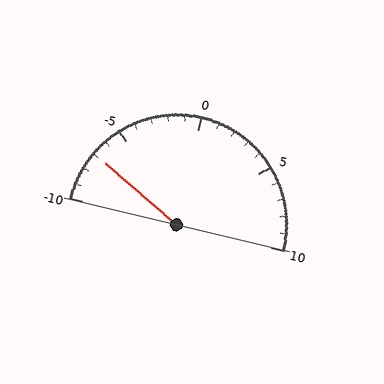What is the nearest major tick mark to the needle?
The nearest major tick mark is -5.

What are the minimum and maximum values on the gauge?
The gauge ranges from -10 to 10.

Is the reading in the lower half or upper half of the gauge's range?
The reading is in the lower half of the range (-10 to 10).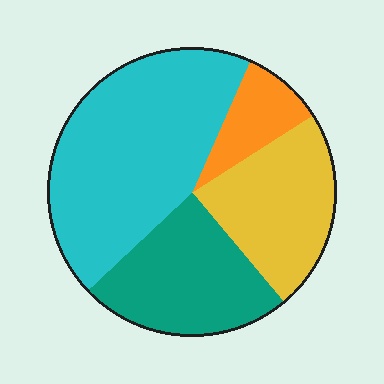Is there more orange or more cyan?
Cyan.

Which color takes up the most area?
Cyan, at roughly 45%.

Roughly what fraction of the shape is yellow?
Yellow covers 23% of the shape.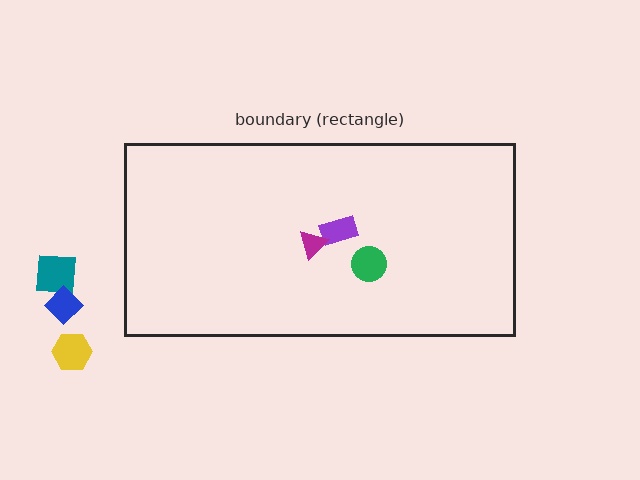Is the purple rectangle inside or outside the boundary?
Inside.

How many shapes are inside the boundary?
3 inside, 3 outside.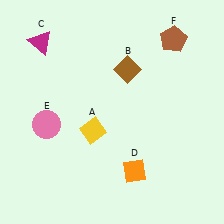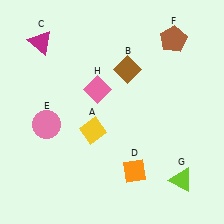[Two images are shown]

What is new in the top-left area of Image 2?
A pink diamond (H) was added in the top-left area of Image 2.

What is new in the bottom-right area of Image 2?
A lime triangle (G) was added in the bottom-right area of Image 2.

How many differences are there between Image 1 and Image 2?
There are 2 differences between the two images.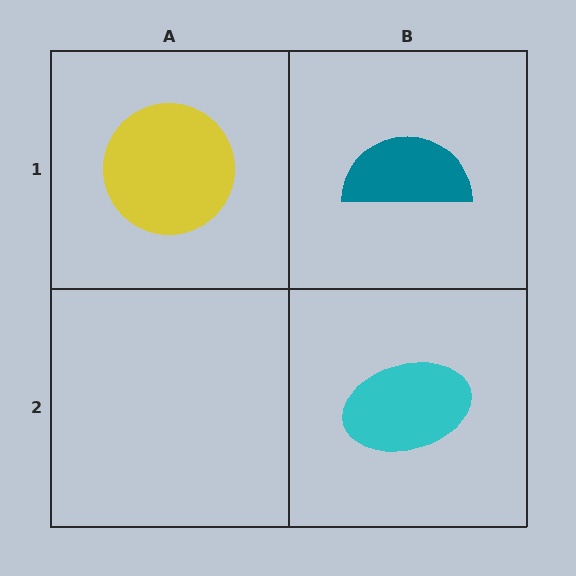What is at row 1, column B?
A teal semicircle.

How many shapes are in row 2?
1 shape.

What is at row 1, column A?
A yellow circle.